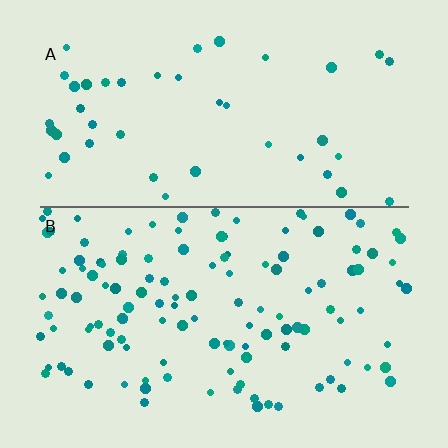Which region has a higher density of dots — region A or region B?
B (the bottom).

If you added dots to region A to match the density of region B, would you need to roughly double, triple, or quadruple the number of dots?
Approximately triple.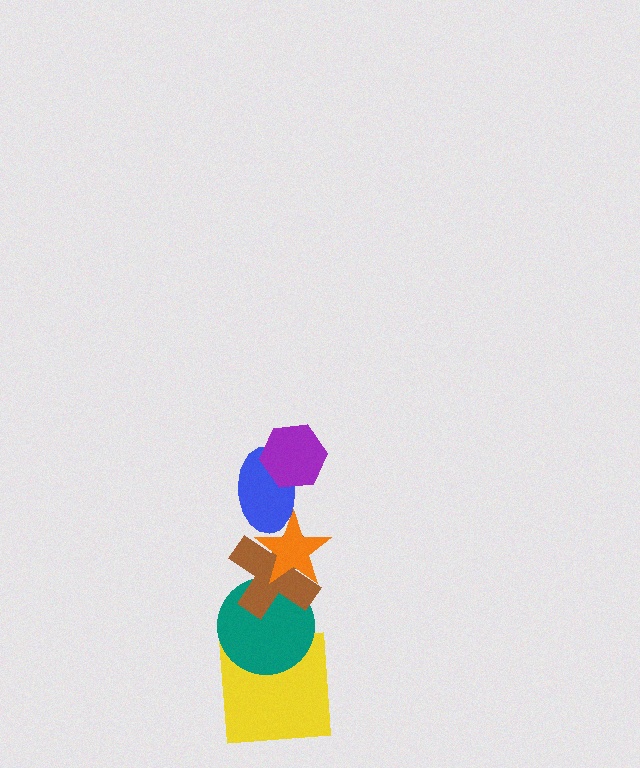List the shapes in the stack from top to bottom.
From top to bottom: the purple hexagon, the blue ellipse, the orange star, the brown cross, the teal circle, the yellow square.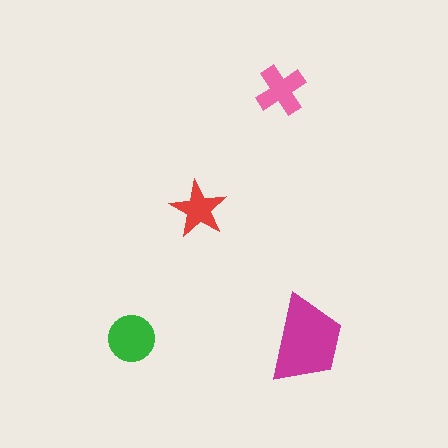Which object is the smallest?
The red star.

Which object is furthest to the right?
The magenta trapezoid is rightmost.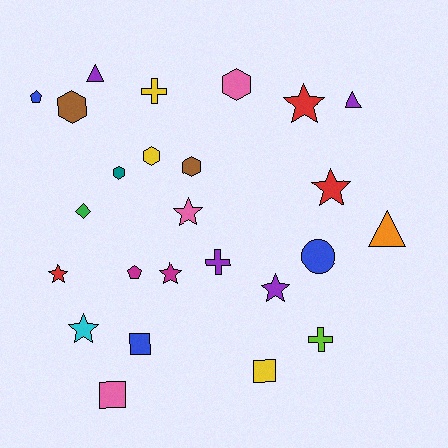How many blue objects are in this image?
There are 3 blue objects.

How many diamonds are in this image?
There is 1 diamond.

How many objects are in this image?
There are 25 objects.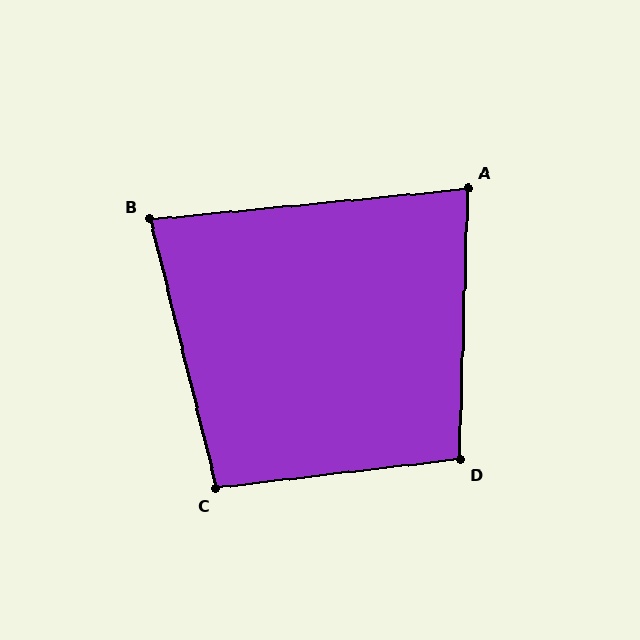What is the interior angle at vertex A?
Approximately 83 degrees (acute).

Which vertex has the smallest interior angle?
B, at approximately 82 degrees.